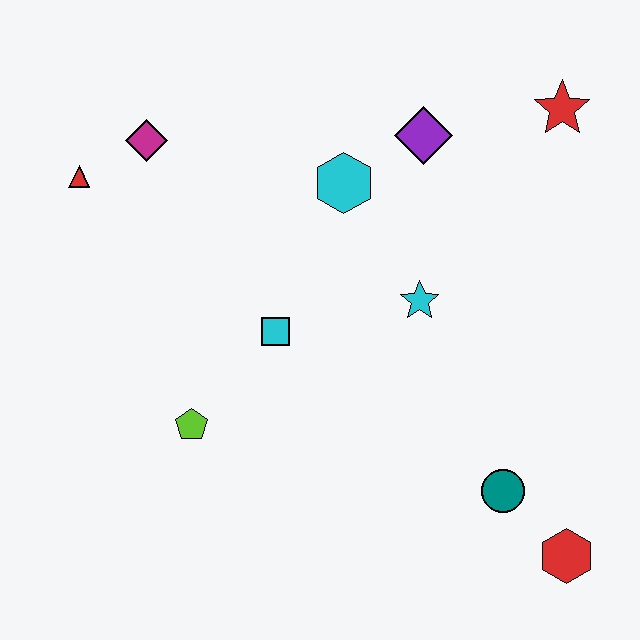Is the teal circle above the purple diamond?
No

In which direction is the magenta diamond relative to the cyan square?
The magenta diamond is above the cyan square.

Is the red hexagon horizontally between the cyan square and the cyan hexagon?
No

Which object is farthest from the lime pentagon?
The red star is farthest from the lime pentagon.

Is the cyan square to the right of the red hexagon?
No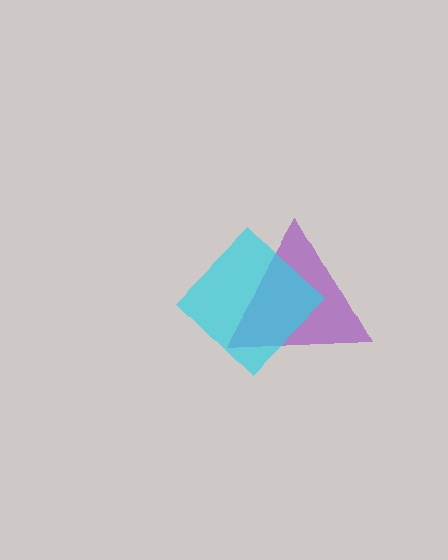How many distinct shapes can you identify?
There are 2 distinct shapes: a purple triangle, a cyan diamond.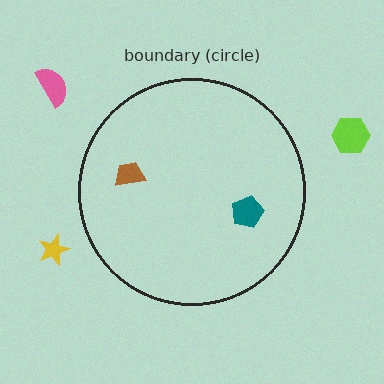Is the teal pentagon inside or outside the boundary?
Inside.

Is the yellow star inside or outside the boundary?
Outside.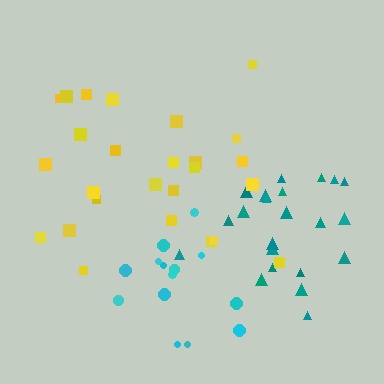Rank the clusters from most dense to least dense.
teal, cyan, yellow.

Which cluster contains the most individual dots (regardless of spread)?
Yellow (26).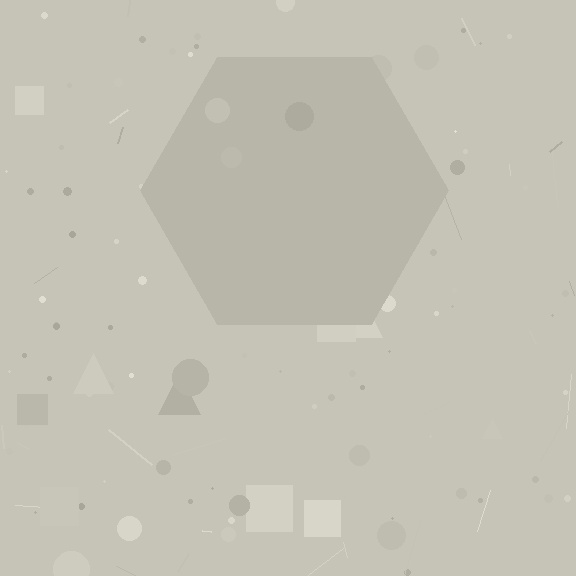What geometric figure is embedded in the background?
A hexagon is embedded in the background.